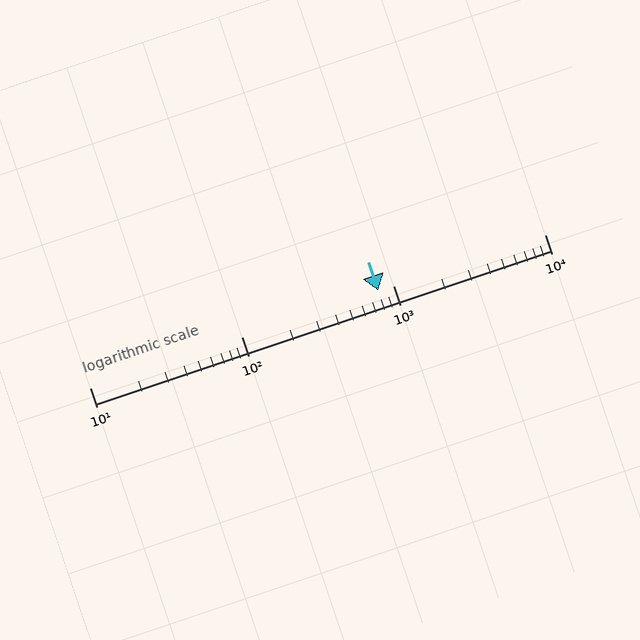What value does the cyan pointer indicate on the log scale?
The pointer indicates approximately 800.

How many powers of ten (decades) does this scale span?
The scale spans 3 decades, from 10 to 10000.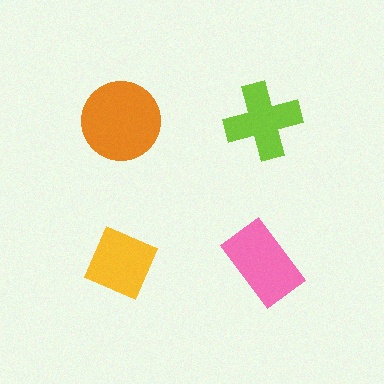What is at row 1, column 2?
A lime cross.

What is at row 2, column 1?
A yellow diamond.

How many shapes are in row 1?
2 shapes.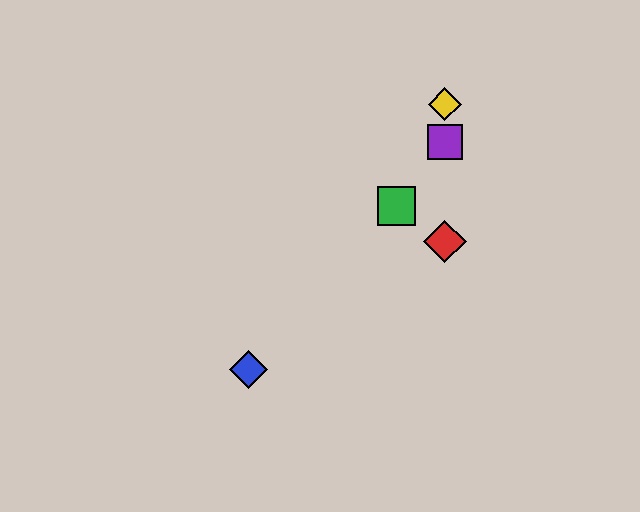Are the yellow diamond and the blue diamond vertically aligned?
No, the yellow diamond is at x≈445 and the blue diamond is at x≈248.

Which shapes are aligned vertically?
The red diamond, the yellow diamond, the purple square are aligned vertically.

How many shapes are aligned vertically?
3 shapes (the red diamond, the yellow diamond, the purple square) are aligned vertically.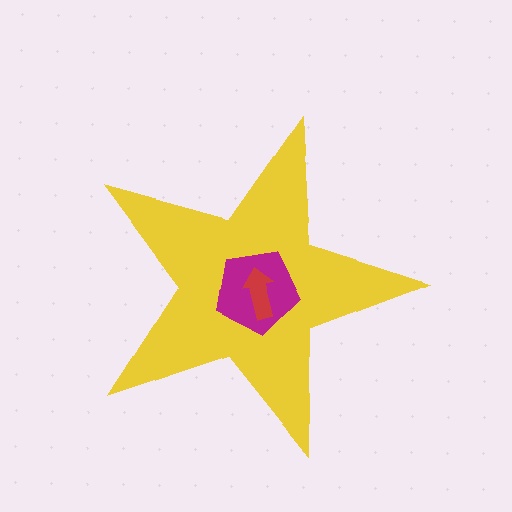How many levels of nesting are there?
3.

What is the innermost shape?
The red arrow.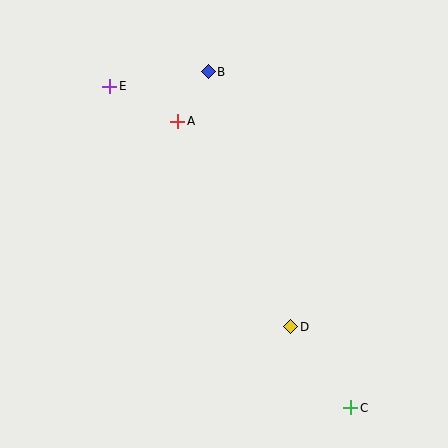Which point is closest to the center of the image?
Point A at (178, 121) is closest to the center.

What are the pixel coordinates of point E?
Point E is at (110, 86).